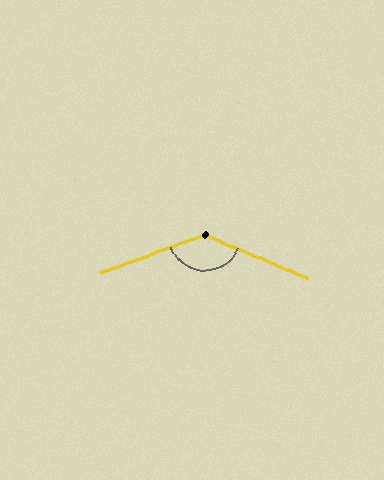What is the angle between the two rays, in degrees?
Approximately 137 degrees.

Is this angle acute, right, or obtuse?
It is obtuse.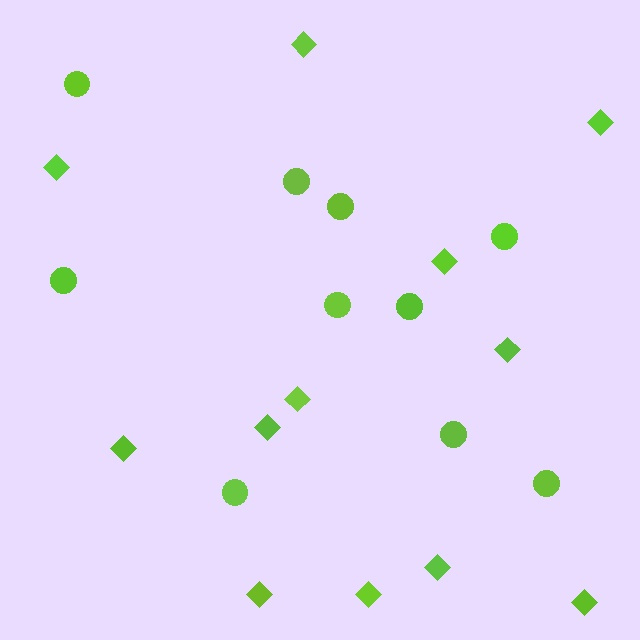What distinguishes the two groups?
There are 2 groups: one group of circles (10) and one group of diamonds (12).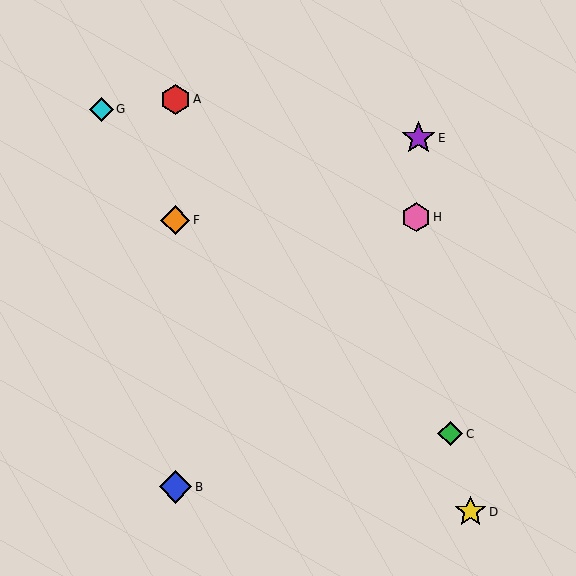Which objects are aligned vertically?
Objects A, B, F are aligned vertically.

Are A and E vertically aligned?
No, A is at x≈175 and E is at x≈418.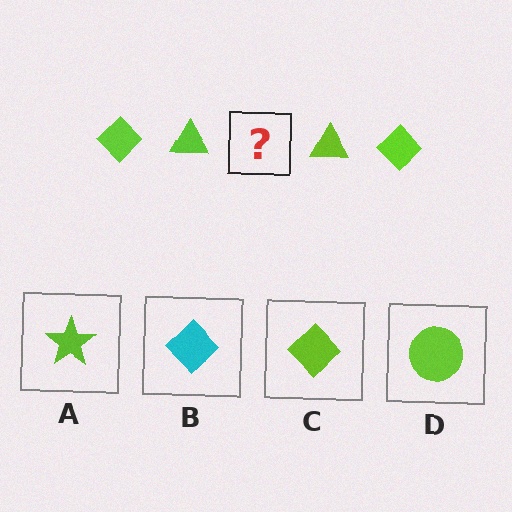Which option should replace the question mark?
Option C.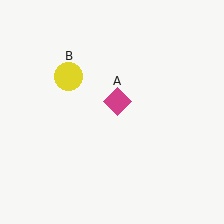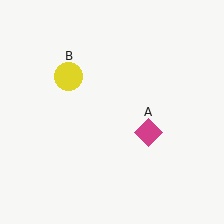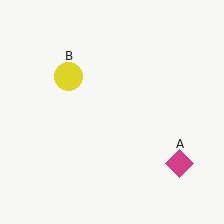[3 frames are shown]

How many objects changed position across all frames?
1 object changed position: magenta diamond (object A).